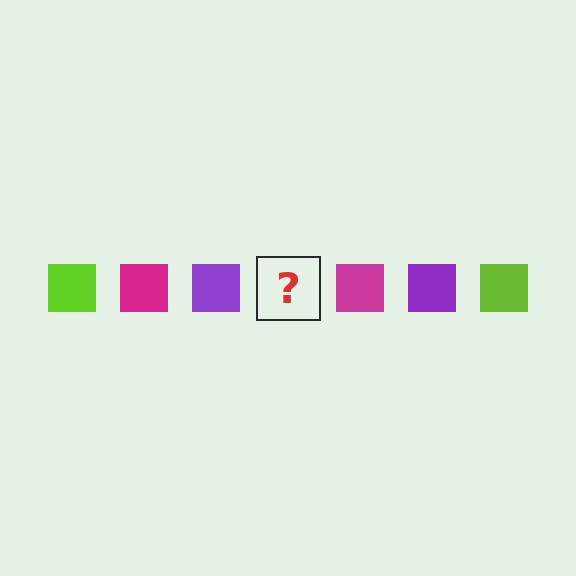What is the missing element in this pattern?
The missing element is a lime square.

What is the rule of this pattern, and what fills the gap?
The rule is that the pattern cycles through lime, magenta, purple squares. The gap should be filled with a lime square.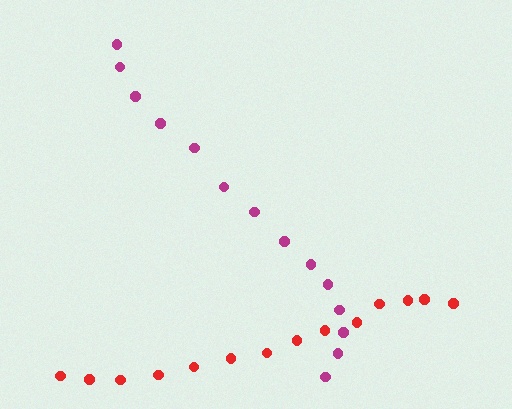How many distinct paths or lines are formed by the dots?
There are 2 distinct paths.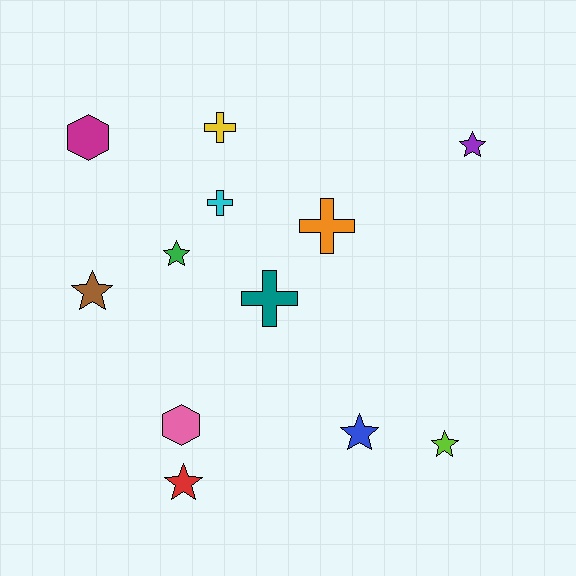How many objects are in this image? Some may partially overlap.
There are 12 objects.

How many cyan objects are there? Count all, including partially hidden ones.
There is 1 cyan object.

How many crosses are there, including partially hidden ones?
There are 4 crosses.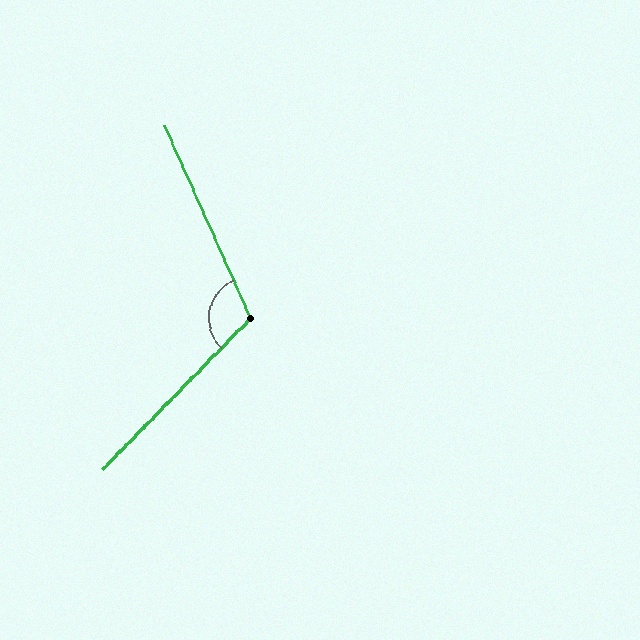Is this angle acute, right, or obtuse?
It is obtuse.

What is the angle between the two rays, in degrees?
Approximately 111 degrees.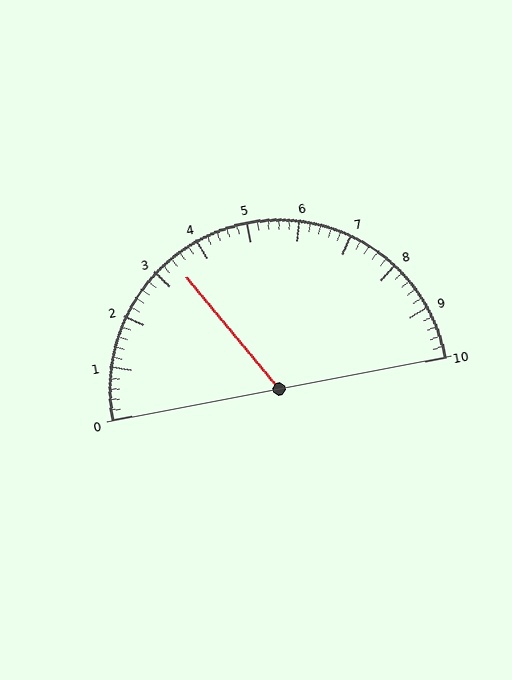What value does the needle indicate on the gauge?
The needle indicates approximately 3.4.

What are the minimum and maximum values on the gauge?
The gauge ranges from 0 to 10.